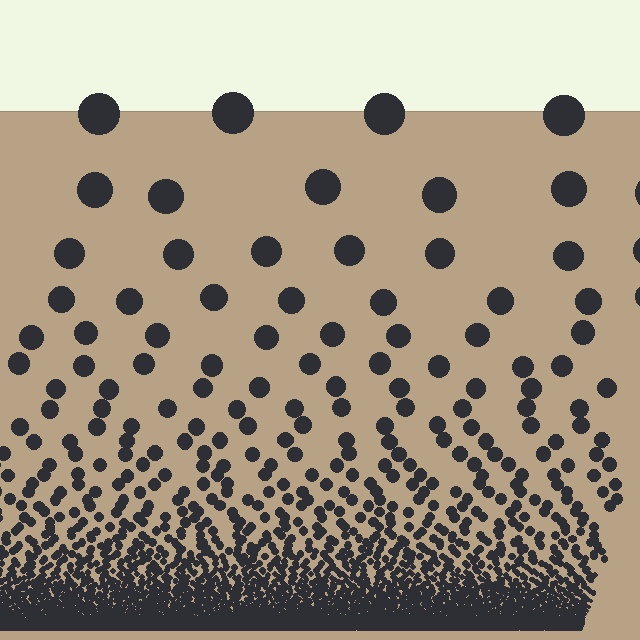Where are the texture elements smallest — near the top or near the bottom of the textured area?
Near the bottom.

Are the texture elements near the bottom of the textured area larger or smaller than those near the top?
Smaller. The gradient is inverted — elements near the bottom are smaller and denser.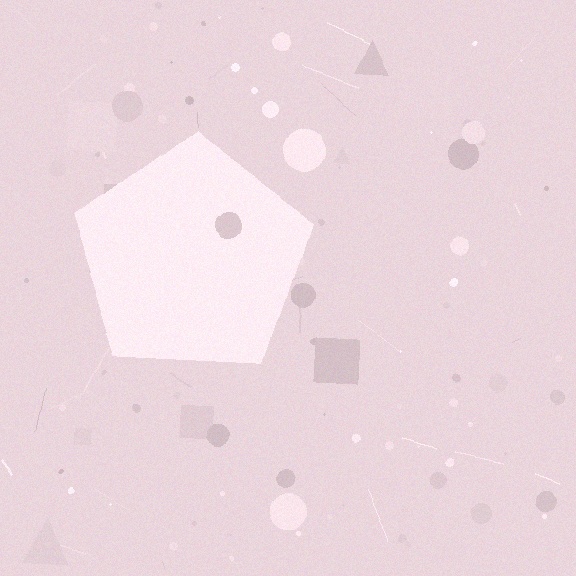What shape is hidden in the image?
A pentagon is hidden in the image.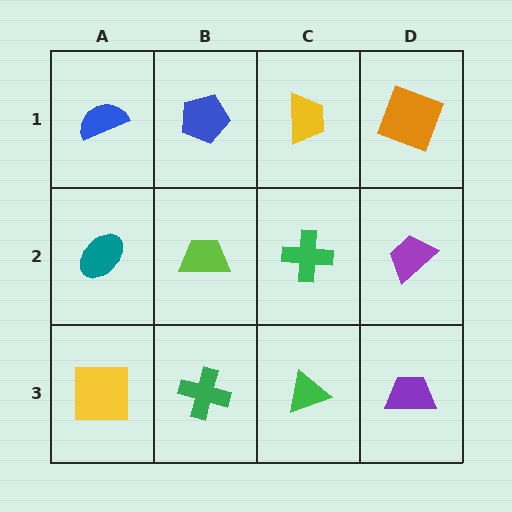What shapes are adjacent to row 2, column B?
A blue pentagon (row 1, column B), a green cross (row 3, column B), a teal ellipse (row 2, column A), a green cross (row 2, column C).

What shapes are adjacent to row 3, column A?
A teal ellipse (row 2, column A), a green cross (row 3, column B).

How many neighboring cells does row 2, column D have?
3.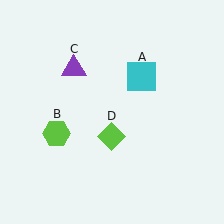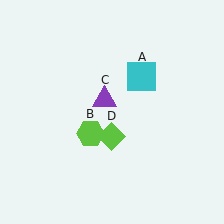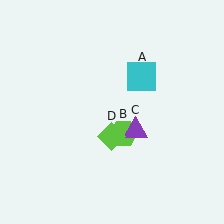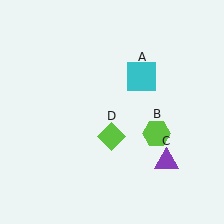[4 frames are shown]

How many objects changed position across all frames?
2 objects changed position: lime hexagon (object B), purple triangle (object C).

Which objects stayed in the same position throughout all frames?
Cyan square (object A) and lime diamond (object D) remained stationary.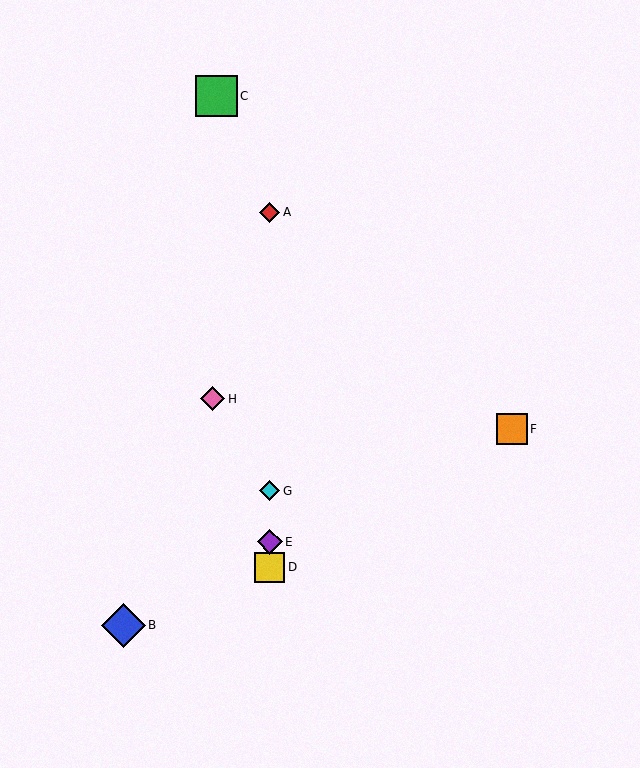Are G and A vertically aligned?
Yes, both are at x≈270.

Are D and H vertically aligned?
No, D is at x≈270 and H is at x≈213.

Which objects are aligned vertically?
Objects A, D, E, G are aligned vertically.